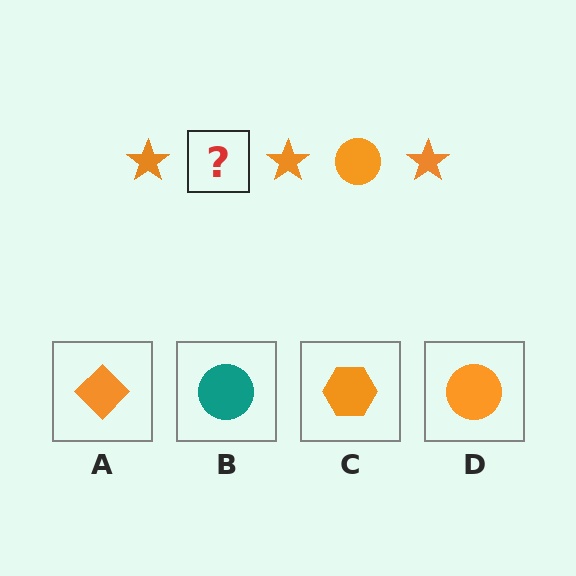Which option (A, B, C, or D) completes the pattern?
D.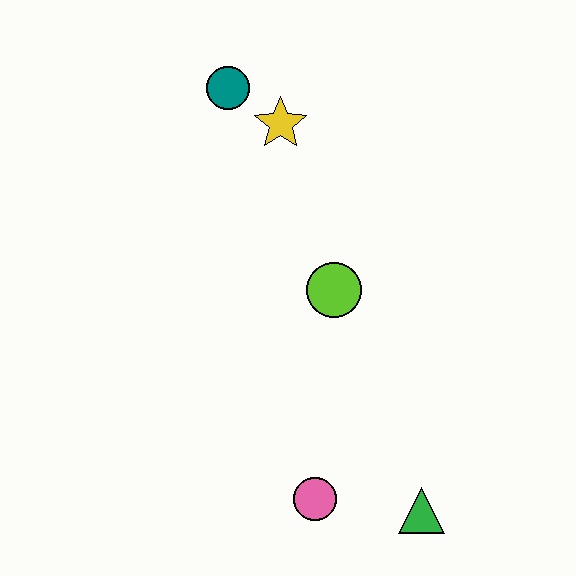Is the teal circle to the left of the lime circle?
Yes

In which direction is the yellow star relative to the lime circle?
The yellow star is above the lime circle.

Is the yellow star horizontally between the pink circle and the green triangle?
No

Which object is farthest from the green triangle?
The teal circle is farthest from the green triangle.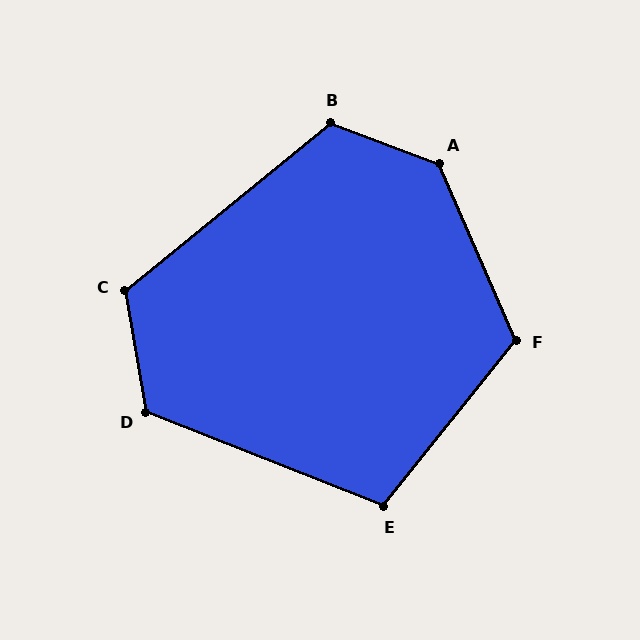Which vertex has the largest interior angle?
A, at approximately 133 degrees.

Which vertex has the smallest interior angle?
E, at approximately 107 degrees.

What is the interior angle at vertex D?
Approximately 121 degrees (obtuse).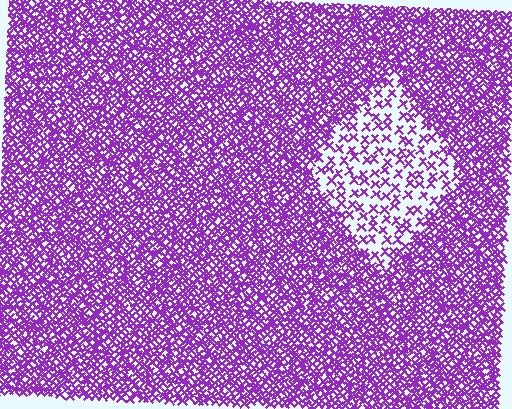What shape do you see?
I see a diamond.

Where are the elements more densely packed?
The elements are more densely packed outside the diamond boundary.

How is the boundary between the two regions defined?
The boundary is defined by a change in element density (approximately 2.9x ratio). All elements are the same color, size, and shape.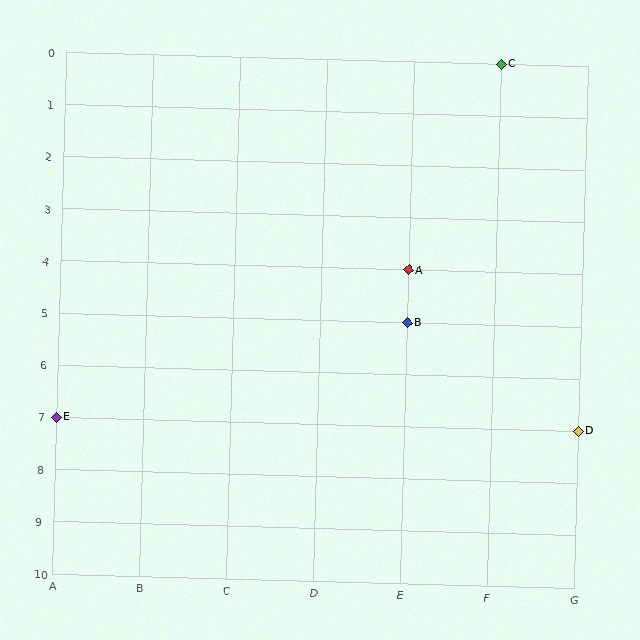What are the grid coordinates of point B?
Point B is at grid coordinates (E, 5).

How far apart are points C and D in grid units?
Points C and D are 1 column and 7 rows apart (about 7.1 grid units diagonally).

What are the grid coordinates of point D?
Point D is at grid coordinates (G, 7).